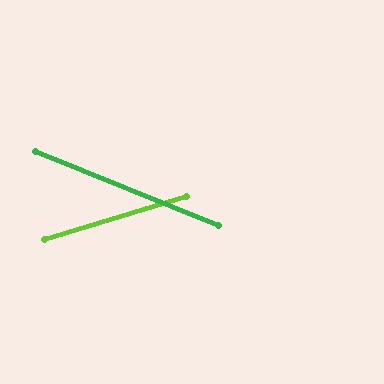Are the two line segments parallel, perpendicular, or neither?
Neither parallel nor perpendicular — they differ by about 39°.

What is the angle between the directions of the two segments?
Approximately 39 degrees.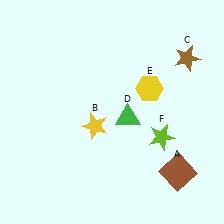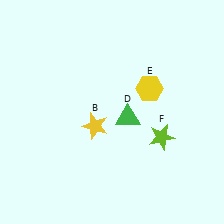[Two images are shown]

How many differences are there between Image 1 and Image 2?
There are 2 differences between the two images.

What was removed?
The brown square (A), the brown star (C) were removed in Image 2.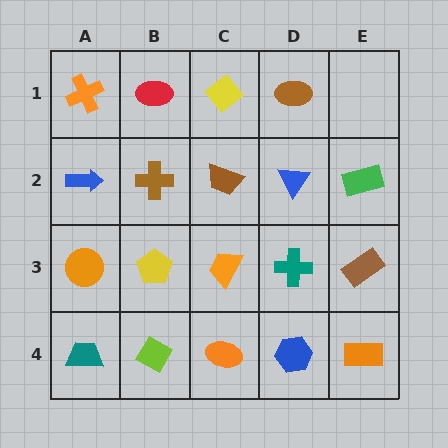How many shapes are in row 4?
5 shapes.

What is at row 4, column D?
A blue hexagon.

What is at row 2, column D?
A blue triangle.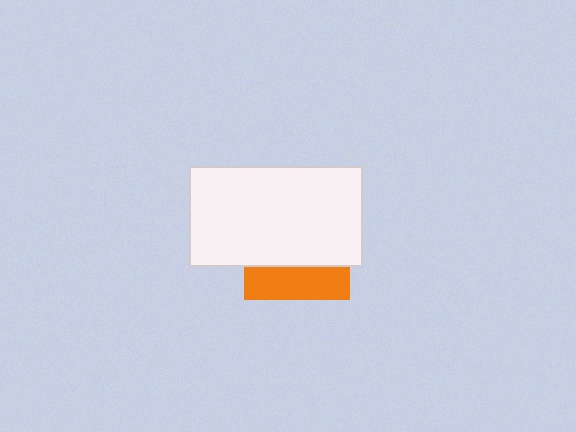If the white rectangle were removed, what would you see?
You would see the complete orange square.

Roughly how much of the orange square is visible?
A small part of it is visible (roughly 31%).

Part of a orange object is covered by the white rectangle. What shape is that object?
It is a square.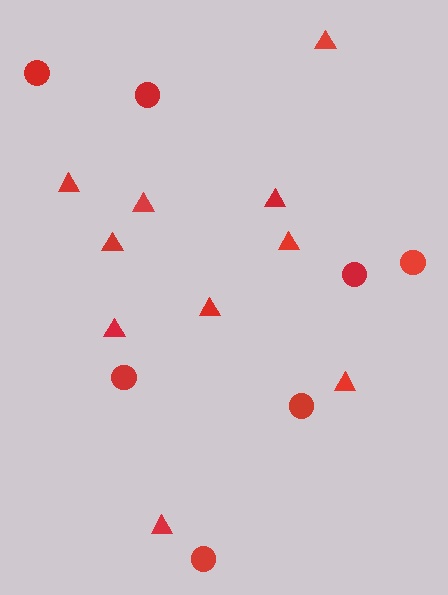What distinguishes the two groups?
There are 2 groups: one group of triangles (10) and one group of circles (7).